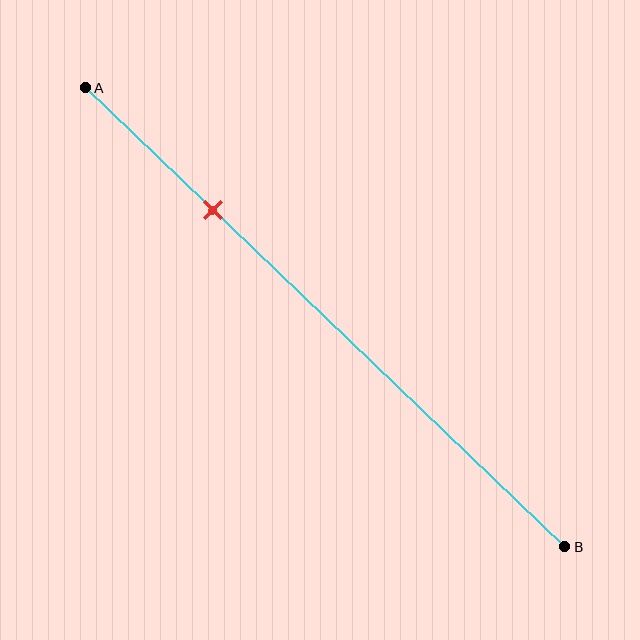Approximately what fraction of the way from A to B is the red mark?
The red mark is approximately 25% of the way from A to B.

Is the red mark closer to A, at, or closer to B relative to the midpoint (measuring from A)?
The red mark is closer to point A than the midpoint of segment AB.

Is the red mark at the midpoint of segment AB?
No, the mark is at about 25% from A, not at the 50% midpoint.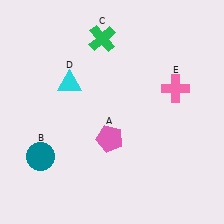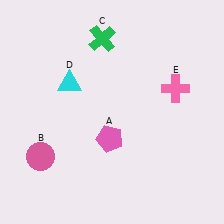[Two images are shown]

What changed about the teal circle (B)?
In Image 1, B is teal. In Image 2, it changed to pink.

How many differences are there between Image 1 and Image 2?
There is 1 difference between the two images.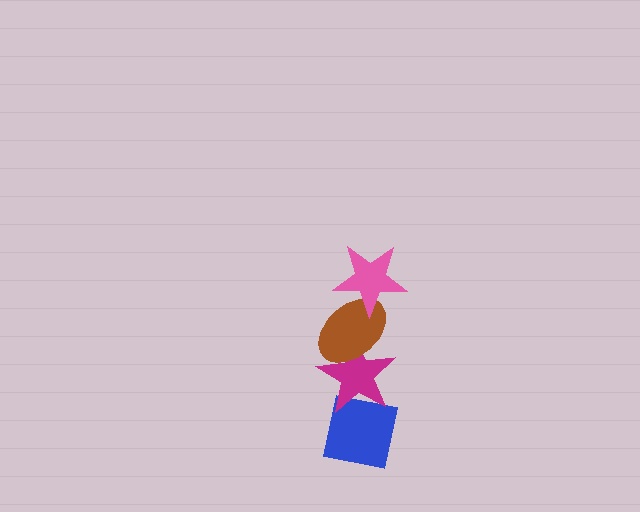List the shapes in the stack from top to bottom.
From top to bottom: the pink star, the brown ellipse, the magenta star, the blue square.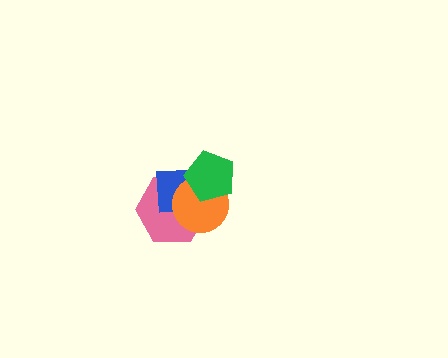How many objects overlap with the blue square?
3 objects overlap with the blue square.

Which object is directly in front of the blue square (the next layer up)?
The orange circle is directly in front of the blue square.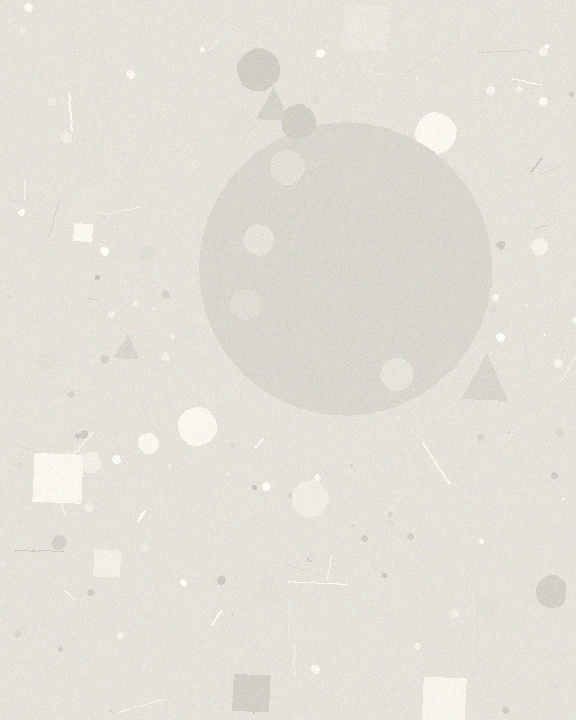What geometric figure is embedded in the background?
A circle is embedded in the background.